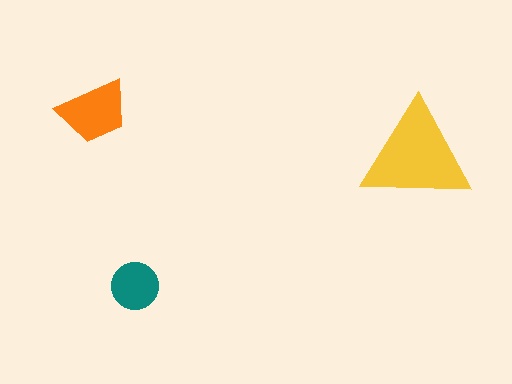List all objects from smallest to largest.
The teal circle, the orange trapezoid, the yellow triangle.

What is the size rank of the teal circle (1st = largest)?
3rd.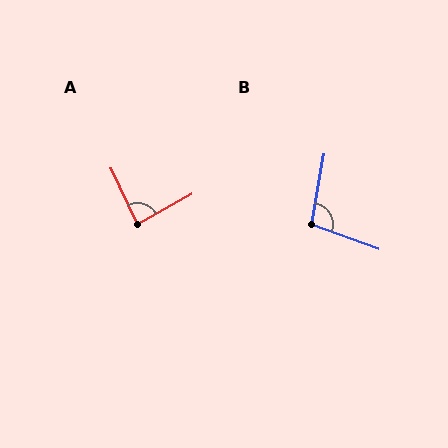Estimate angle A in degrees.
Approximately 86 degrees.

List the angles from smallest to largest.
A (86°), B (100°).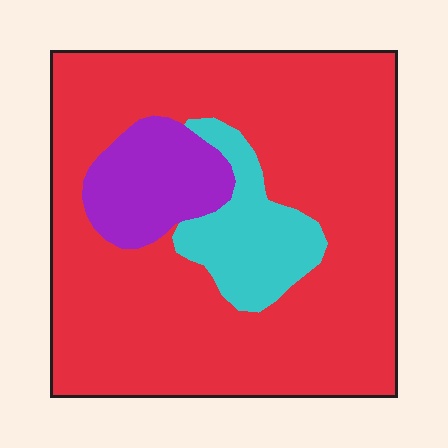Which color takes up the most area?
Red, at roughly 75%.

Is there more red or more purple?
Red.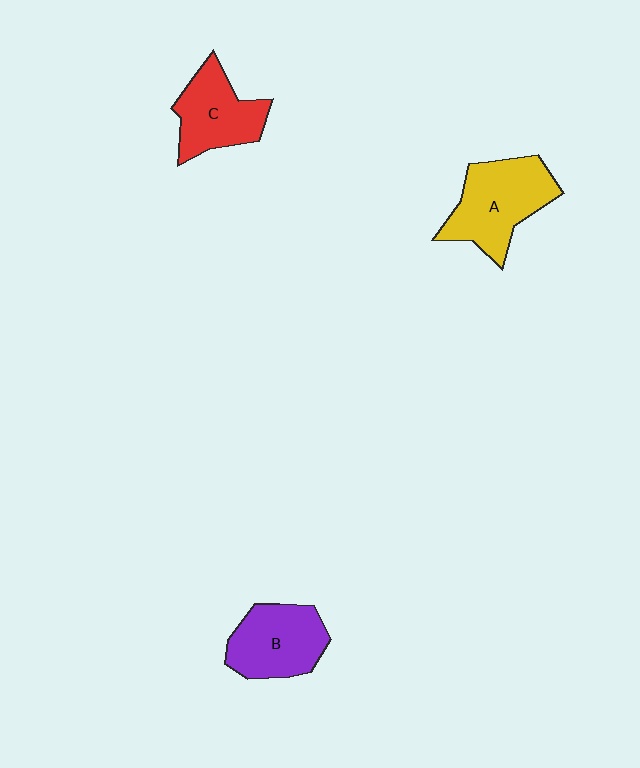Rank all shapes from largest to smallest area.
From largest to smallest: A (yellow), B (purple), C (red).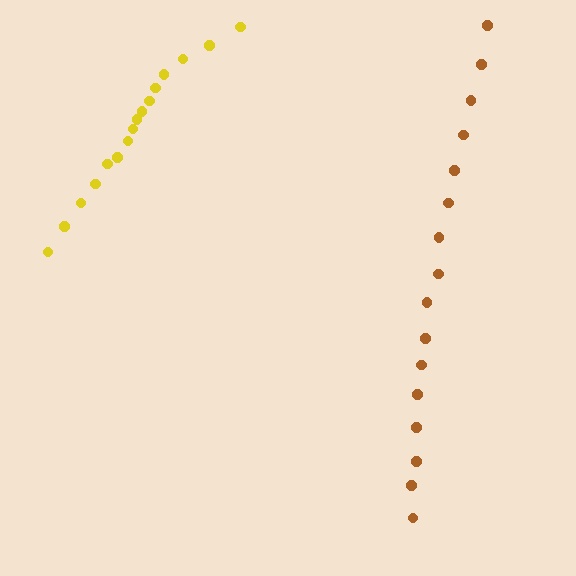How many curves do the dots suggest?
There are 2 distinct paths.